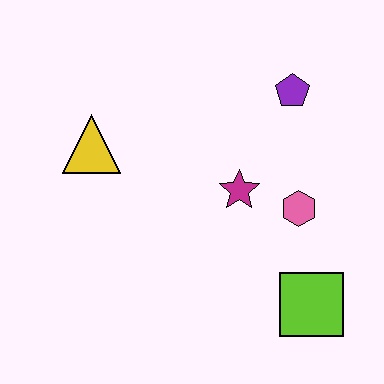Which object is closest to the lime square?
The pink hexagon is closest to the lime square.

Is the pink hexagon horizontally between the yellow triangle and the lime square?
Yes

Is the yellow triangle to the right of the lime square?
No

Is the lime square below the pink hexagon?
Yes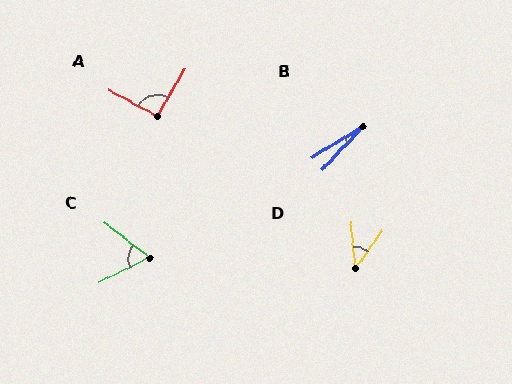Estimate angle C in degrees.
Approximately 64 degrees.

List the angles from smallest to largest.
B (16°), D (41°), C (64°), A (92°).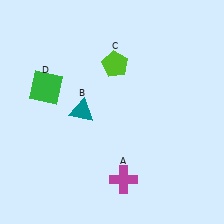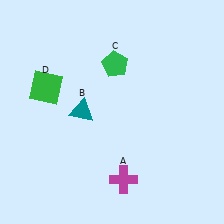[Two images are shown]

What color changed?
The pentagon (C) changed from lime in Image 1 to green in Image 2.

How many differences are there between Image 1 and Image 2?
There is 1 difference between the two images.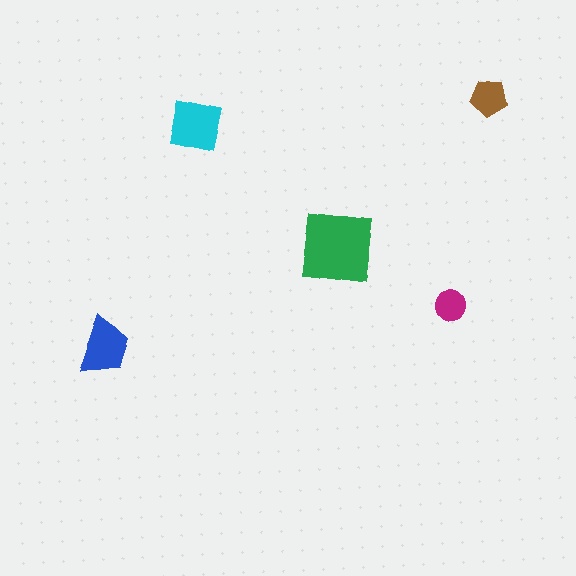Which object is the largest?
The green square.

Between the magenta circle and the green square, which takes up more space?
The green square.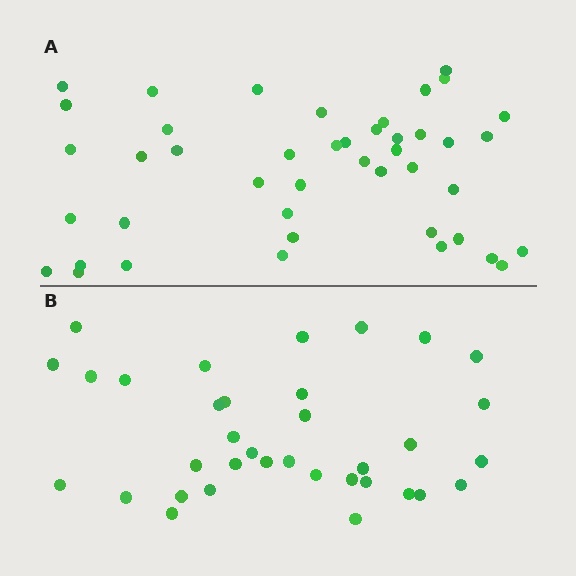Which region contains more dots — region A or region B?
Region A (the top region) has more dots.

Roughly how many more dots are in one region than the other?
Region A has roughly 8 or so more dots than region B.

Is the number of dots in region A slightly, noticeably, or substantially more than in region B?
Region A has noticeably more, but not dramatically so. The ratio is roughly 1.3 to 1.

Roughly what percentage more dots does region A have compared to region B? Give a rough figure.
About 25% more.